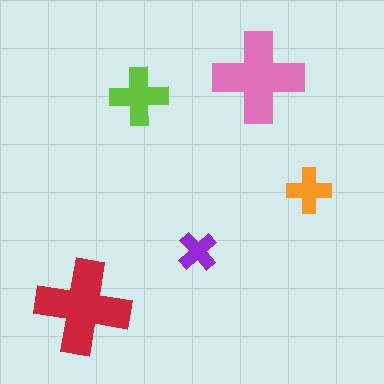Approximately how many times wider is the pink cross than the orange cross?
About 2 times wider.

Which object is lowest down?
The red cross is bottommost.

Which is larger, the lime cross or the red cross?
The red one.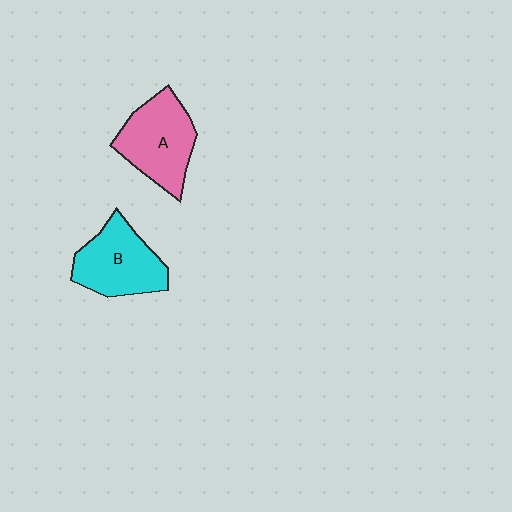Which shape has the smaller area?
Shape B (cyan).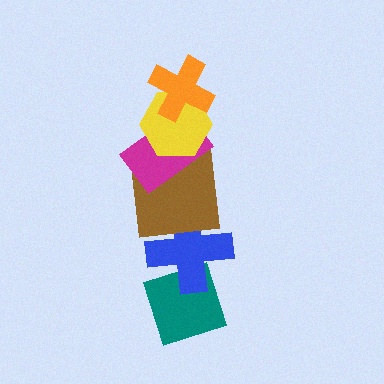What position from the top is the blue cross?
The blue cross is 5th from the top.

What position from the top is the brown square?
The brown square is 4th from the top.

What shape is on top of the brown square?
The magenta rectangle is on top of the brown square.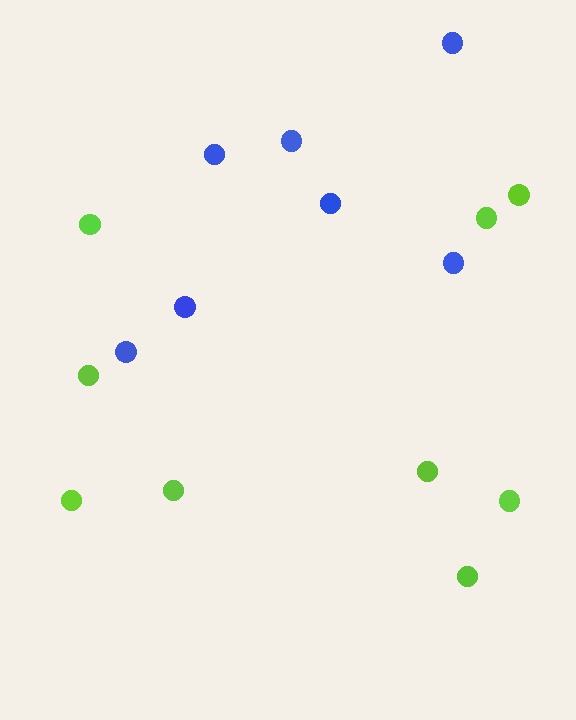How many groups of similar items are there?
There are 2 groups: one group of blue circles (7) and one group of lime circles (9).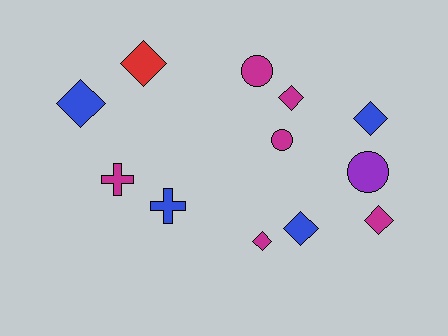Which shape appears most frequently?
Diamond, with 7 objects.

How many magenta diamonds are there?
There are 3 magenta diamonds.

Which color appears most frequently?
Magenta, with 6 objects.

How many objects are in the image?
There are 12 objects.